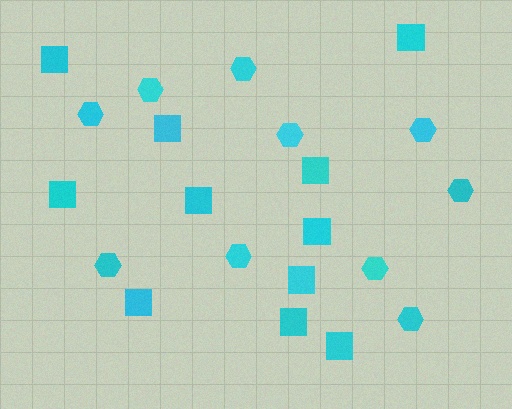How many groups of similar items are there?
There are 2 groups: one group of squares (11) and one group of hexagons (10).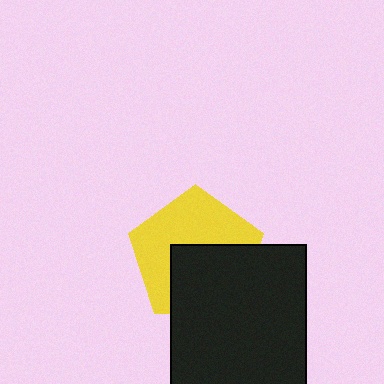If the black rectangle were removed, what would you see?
You would see the complete yellow pentagon.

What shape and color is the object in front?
The object in front is a black rectangle.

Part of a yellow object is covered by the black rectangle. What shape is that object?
It is a pentagon.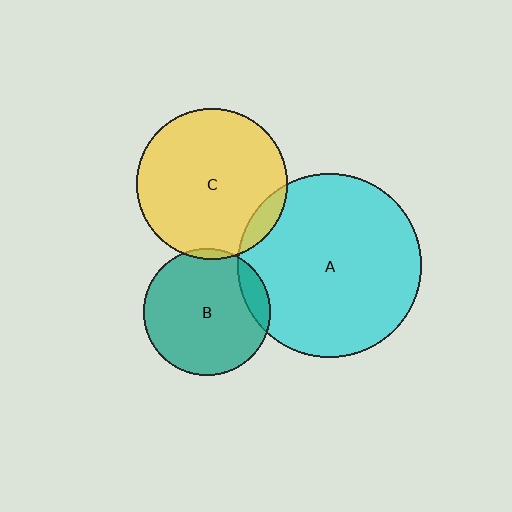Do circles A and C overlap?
Yes.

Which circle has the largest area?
Circle A (cyan).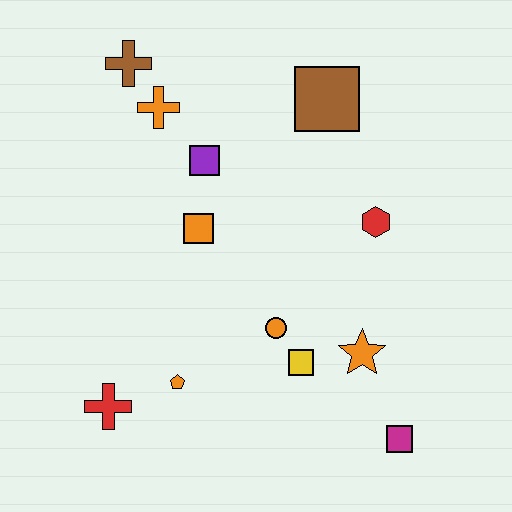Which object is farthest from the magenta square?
The brown cross is farthest from the magenta square.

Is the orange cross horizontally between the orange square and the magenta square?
No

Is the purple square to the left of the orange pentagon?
No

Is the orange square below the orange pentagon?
No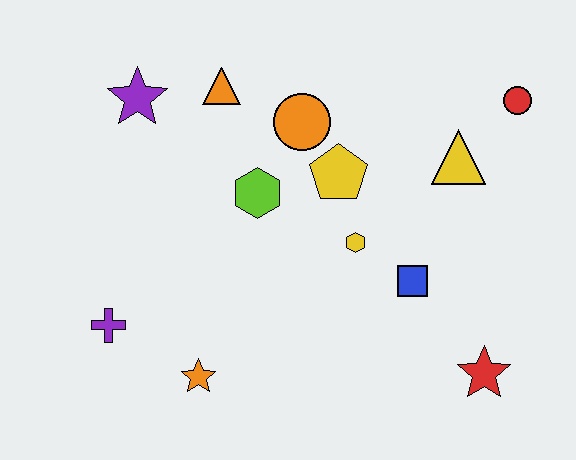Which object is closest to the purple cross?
The orange star is closest to the purple cross.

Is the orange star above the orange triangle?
No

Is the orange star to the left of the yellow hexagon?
Yes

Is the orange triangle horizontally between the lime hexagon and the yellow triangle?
No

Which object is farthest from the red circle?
The purple cross is farthest from the red circle.